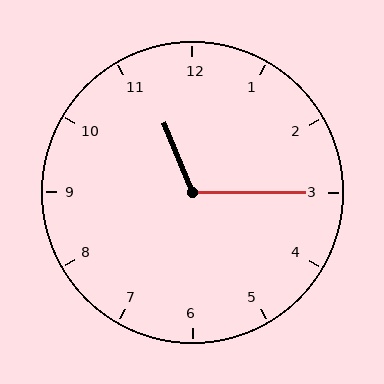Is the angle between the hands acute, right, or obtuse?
It is obtuse.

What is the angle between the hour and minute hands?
Approximately 112 degrees.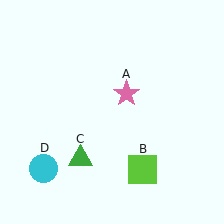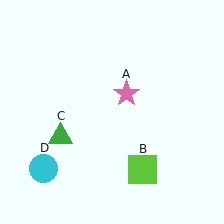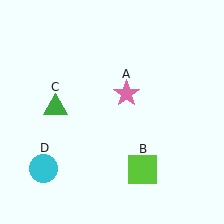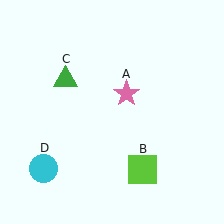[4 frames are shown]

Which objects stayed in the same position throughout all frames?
Pink star (object A) and lime square (object B) and cyan circle (object D) remained stationary.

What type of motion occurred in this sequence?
The green triangle (object C) rotated clockwise around the center of the scene.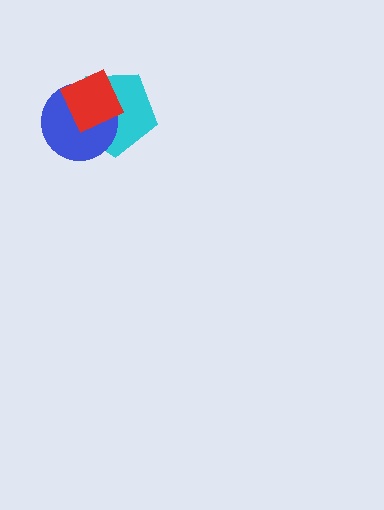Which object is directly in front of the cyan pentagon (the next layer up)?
The blue circle is directly in front of the cyan pentagon.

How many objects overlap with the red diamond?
2 objects overlap with the red diamond.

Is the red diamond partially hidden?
No, no other shape covers it.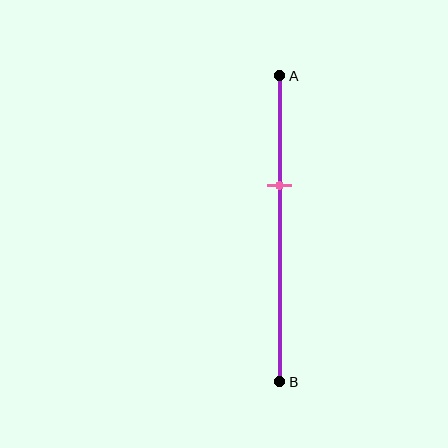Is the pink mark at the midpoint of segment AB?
No, the mark is at about 35% from A, not at the 50% midpoint.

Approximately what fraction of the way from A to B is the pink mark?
The pink mark is approximately 35% of the way from A to B.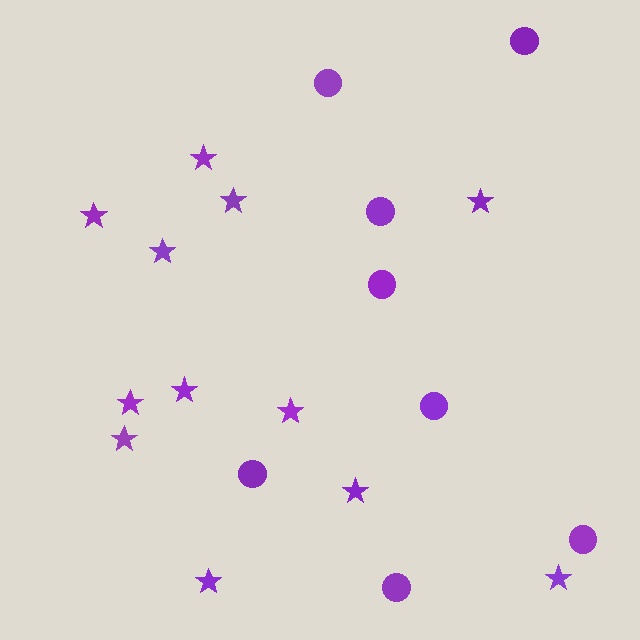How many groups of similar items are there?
There are 2 groups: one group of stars (12) and one group of circles (8).